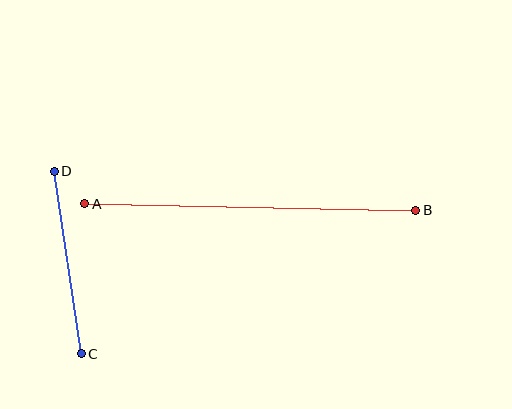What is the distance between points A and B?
The distance is approximately 331 pixels.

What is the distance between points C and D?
The distance is approximately 185 pixels.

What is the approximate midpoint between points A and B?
The midpoint is at approximately (250, 207) pixels.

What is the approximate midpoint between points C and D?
The midpoint is at approximately (68, 262) pixels.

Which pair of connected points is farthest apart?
Points A and B are farthest apart.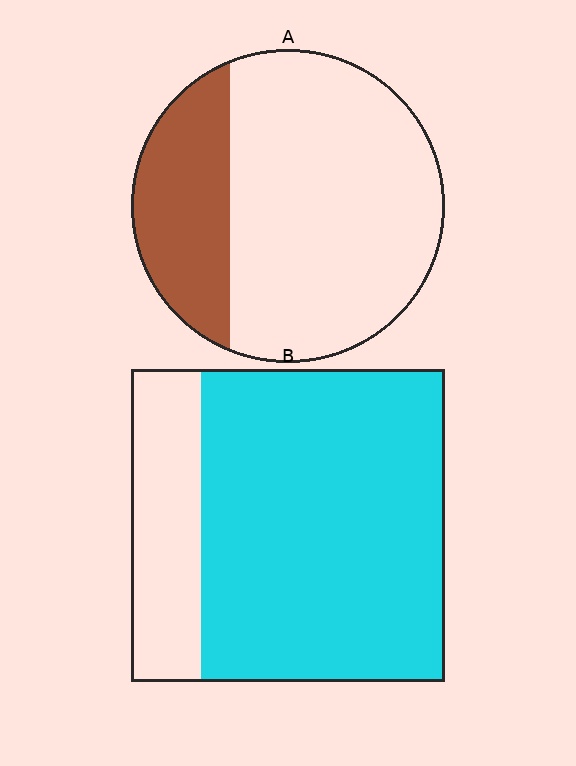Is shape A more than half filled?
No.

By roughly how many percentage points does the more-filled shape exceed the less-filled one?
By roughly 50 percentage points (B over A).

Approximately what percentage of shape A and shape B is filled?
A is approximately 25% and B is approximately 80%.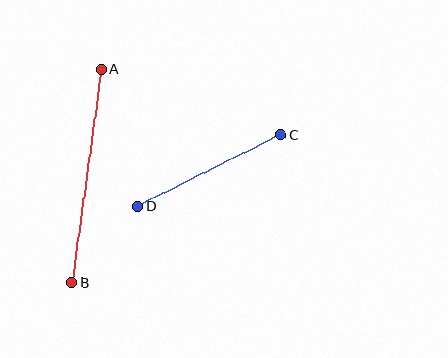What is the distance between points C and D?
The distance is approximately 160 pixels.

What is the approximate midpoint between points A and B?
The midpoint is at approximately (86, 176) pixels.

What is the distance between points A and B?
The distance is approximately 215 pixels.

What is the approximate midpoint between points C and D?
The midpoint is at approximately (209, 171) pixels.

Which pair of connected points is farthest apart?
Points A and B are farthest apart.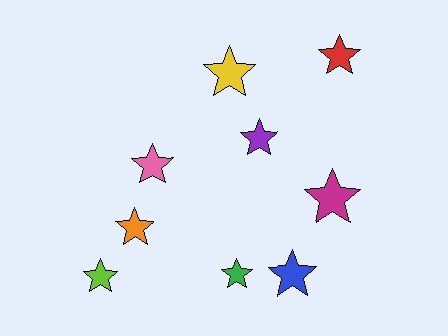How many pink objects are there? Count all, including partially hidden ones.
There is 1 pink object.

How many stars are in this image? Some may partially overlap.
There are 9 stars.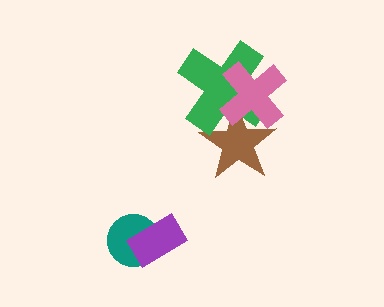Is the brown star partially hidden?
Yes, it is partially covered by another shape.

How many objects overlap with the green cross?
2 objects overlap with the green cross.